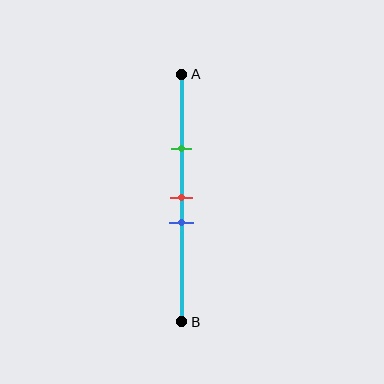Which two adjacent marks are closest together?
The red and blue marks are the closest adjacent pair.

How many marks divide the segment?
There are 3 marks dividing the segment.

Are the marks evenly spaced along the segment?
No, the marks are not evenly spaced.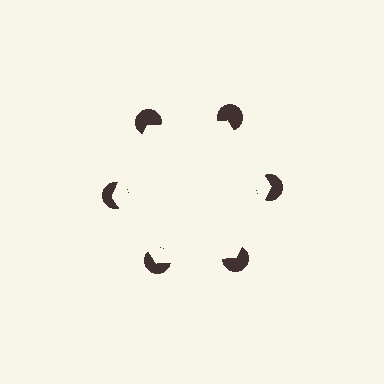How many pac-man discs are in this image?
There are 6 — one at each vertex of the illusory hexagon.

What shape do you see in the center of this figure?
An illusory hexagon — its edges are inferred from the aligned wedge cuts in the pac-man discs, not physically drawn.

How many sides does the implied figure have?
6 sides.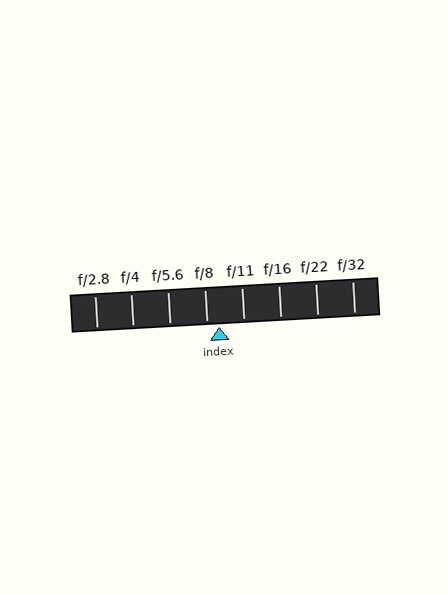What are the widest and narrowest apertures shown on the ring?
The widest aperture shown is f/2.8 and the narrowest is f/32.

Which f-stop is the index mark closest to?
The index mark is closest to f/8.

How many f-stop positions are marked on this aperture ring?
There are 8 f-stop positions marked.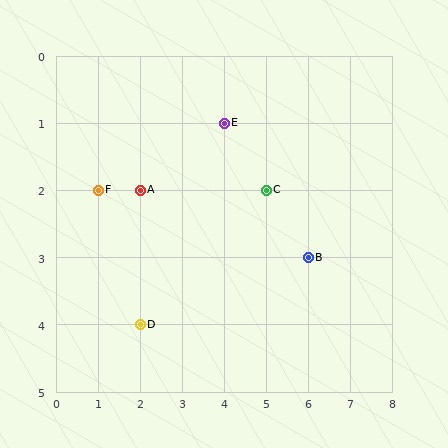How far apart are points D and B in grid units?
Points D and B are 4 columns and 1 row apart (about 4.1 grid units diagonally).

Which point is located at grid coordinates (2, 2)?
Point A is at (2, 2).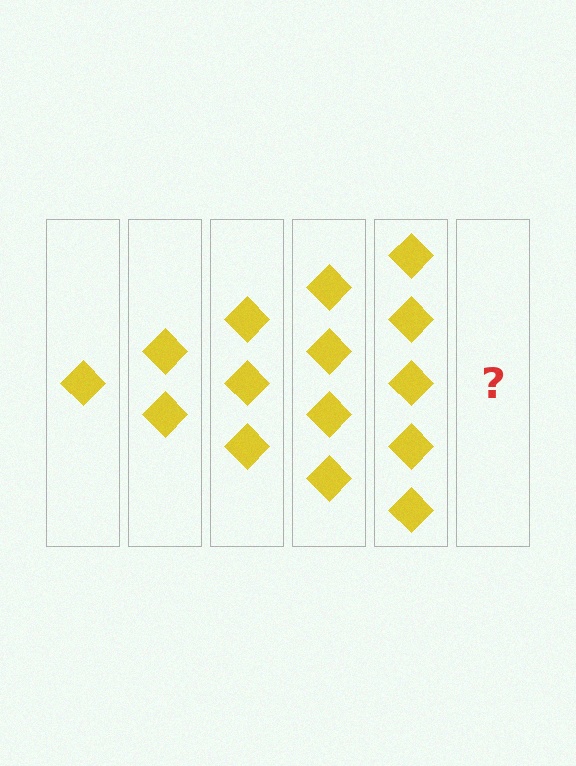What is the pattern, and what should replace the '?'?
The pattern is that each step adds one more diamond. The '?' should be 6 diamonds.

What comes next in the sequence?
The next element should be 6 diamonds.